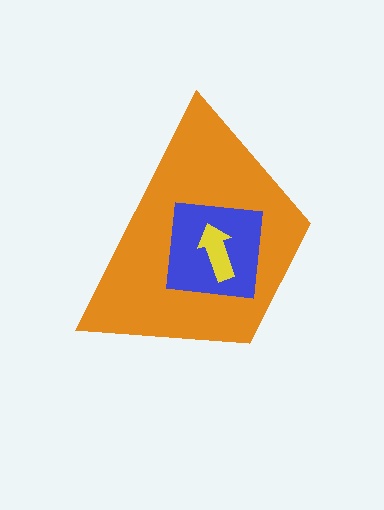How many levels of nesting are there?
3.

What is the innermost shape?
The yellow arrow.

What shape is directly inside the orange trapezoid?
The blue square.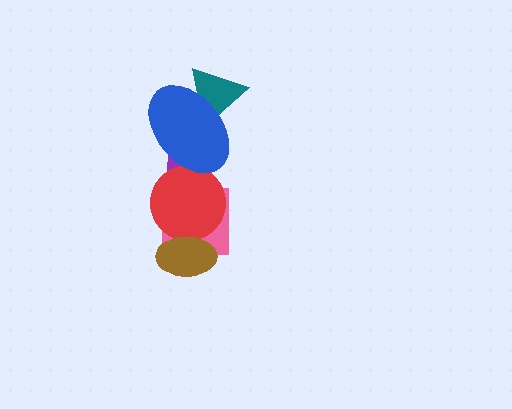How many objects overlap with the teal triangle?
1 object overlaps with the teal triangle.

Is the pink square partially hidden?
Yes, it is partially covered by another shape.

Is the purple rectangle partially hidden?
Yes, it is partially covered by another shape.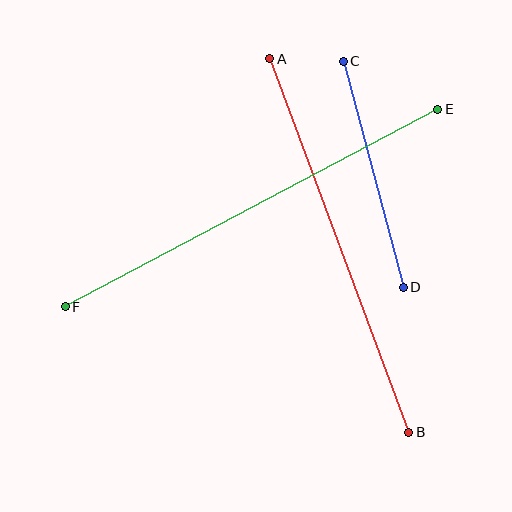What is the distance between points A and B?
The distance is approximately 398 pixels.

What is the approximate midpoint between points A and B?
The midpoint is at approximately (339, 246) pixels.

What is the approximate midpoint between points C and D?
The midpoint is at approximately (373, 174) pixels.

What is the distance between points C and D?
The distance is approximately 234 pixels.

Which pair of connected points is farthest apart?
Points E and F are farthest apart.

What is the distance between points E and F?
The distance is approximately 422 pixels.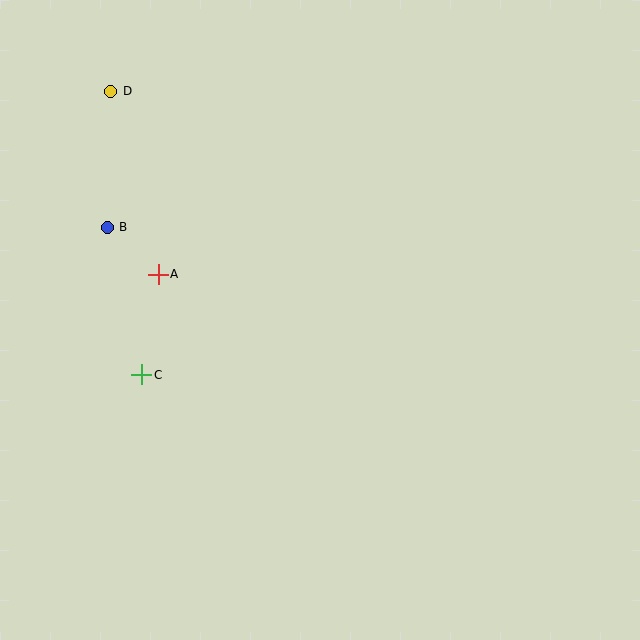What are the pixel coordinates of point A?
Point A is at (158, 274).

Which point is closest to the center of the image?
Point A at (158, 274) is closest to the center.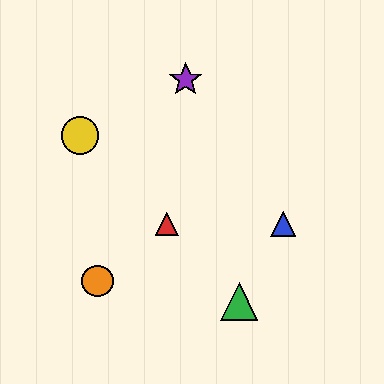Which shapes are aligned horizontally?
The red triangle, the blue triangle are aligned horizontally.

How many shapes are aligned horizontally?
2 shapes (the red triangle, the blue triangle) are aligned horizontally.